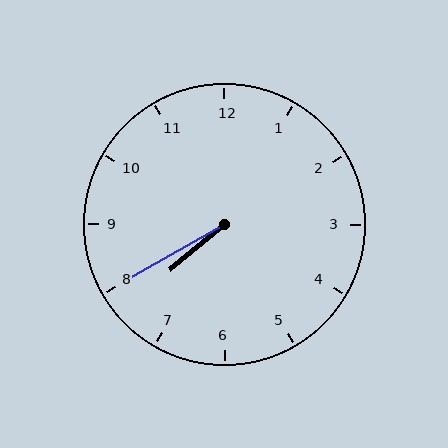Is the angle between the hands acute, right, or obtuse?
It is acute.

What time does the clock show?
7:40.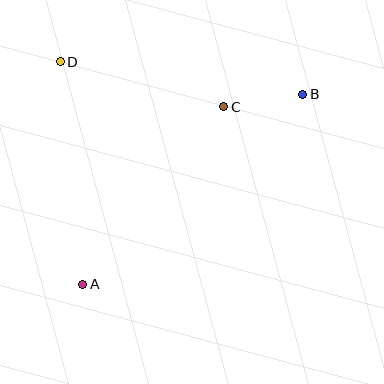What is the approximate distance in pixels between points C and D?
The distance between C and D is approximately 169 pixels.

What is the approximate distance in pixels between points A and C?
The distance between A and C is approximately 227 pixels.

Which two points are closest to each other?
Points B and C are closest to each other.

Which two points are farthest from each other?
Points A and B are farthest from each other.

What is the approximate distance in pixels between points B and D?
The distance between B and D is approximately 245 pixels.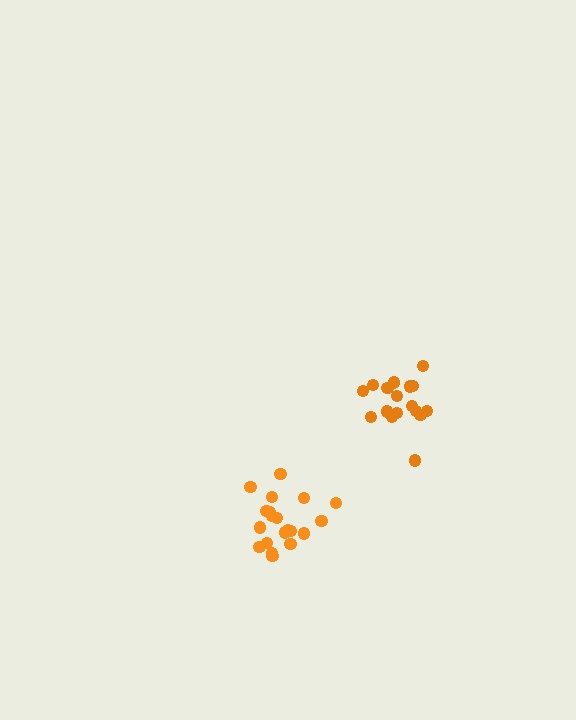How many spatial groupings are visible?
There are 2 spatial groupings.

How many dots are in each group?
Group 1: 17 dots, Group 2: 20 dots (37 total).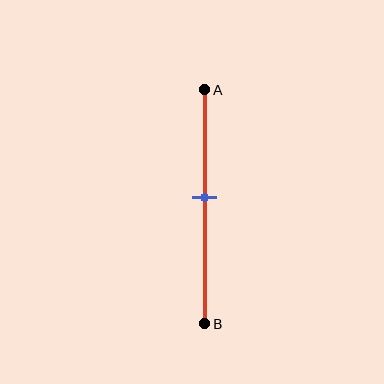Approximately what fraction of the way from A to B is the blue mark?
The blue mark is approximately 45% of the way from A to B.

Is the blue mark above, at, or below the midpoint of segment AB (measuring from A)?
The blue mark is above the midpoint of segment AB.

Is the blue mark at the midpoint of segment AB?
No, the mark is at about 45% from A, not at the 50% midpoint.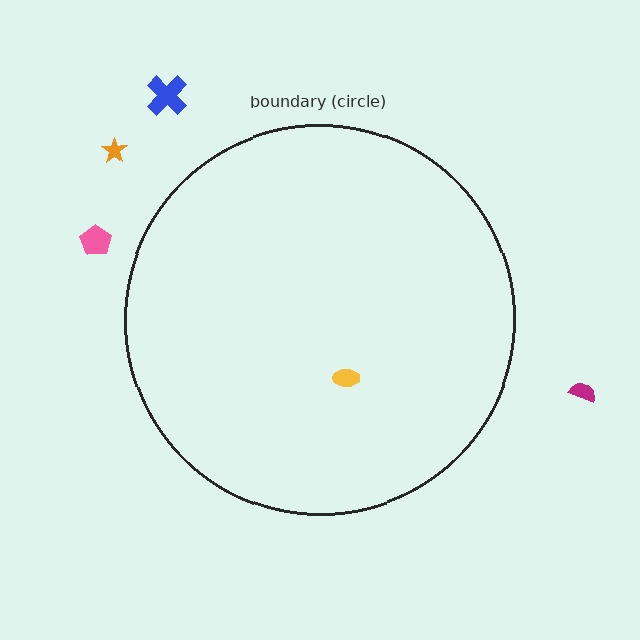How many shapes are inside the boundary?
1 inside, 4 outside.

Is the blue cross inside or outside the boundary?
Outside.